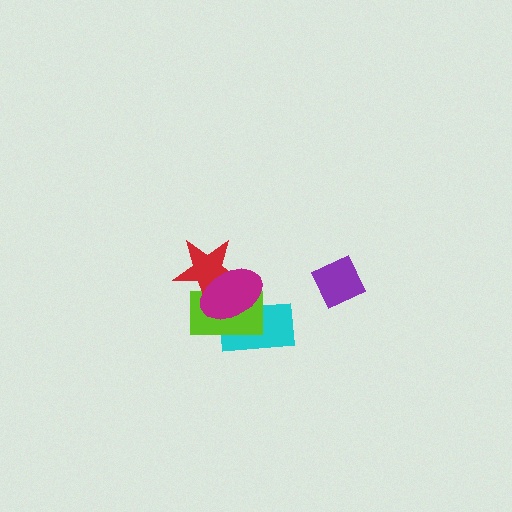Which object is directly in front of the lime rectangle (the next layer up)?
The red star is directly in front of the lime rectangle.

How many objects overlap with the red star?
2 objects overlap with the red star.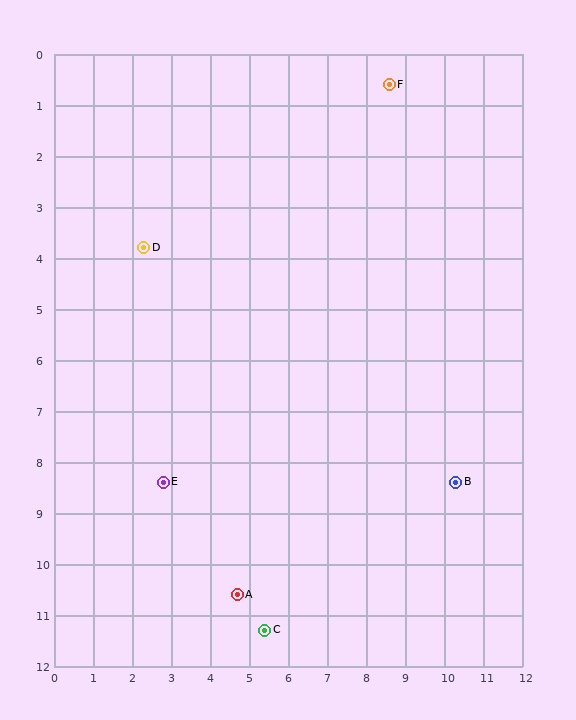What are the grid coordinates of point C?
Point C is at approximately (5.4, 11.3).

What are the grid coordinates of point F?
Point F is at approximately (8.6, 0.6).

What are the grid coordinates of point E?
Point E is at approximately (2.8, 8.4).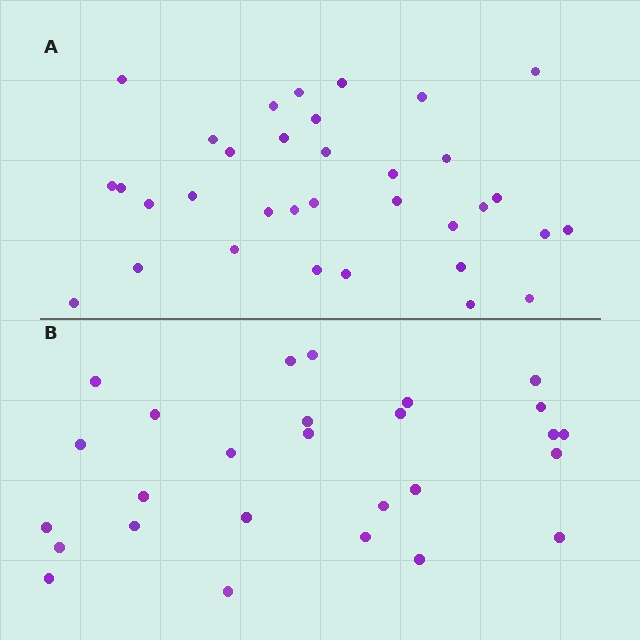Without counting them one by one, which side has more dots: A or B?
Region A (the top region) has more dots.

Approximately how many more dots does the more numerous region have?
Region A has roughly 8 or so more dots than region B.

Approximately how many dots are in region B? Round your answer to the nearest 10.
About 30 dots. (The exact count is 27, which rounds to 30.)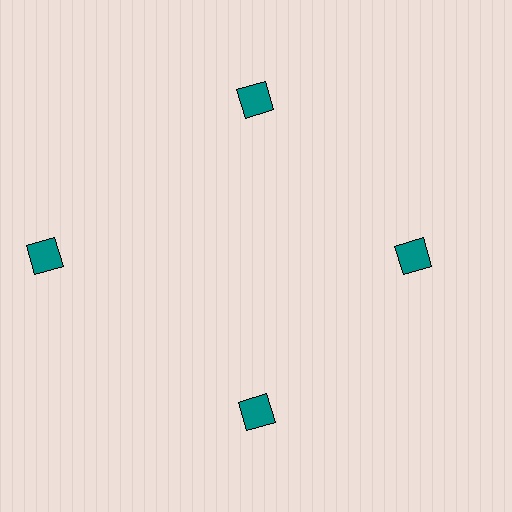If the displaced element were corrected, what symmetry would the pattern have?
It would have 4-fold rotational symmetry — the pattern would map onto itself every 90 degrees.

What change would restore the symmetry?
The symmetry would be restored by moving it inward, back onto the ring so that all 4 squares sit at equal angles and equal distance from the center.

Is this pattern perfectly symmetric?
No. The 4 teal squares are arranged in a ring, but one element near the 9 o'clock position is pushed outward from the center, breaking the 4-fold rotational symmetry.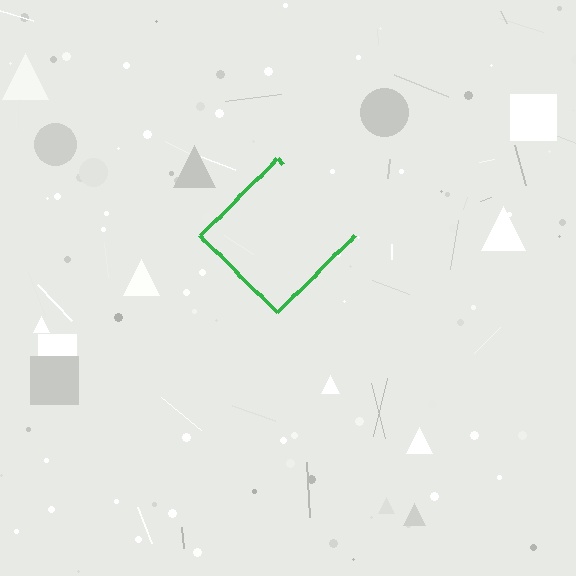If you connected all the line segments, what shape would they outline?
They would outline a diamond.